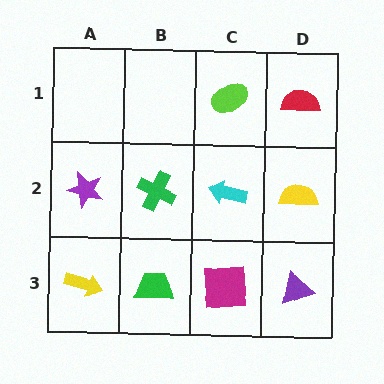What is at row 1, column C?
A lime ellipse.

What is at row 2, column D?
A yellow semicircle.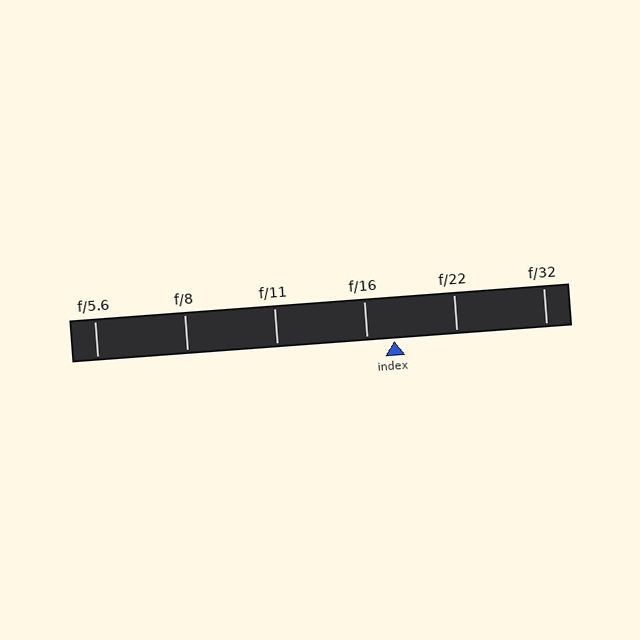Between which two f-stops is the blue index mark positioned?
The index mark is between f/16 and f/22.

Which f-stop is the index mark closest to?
The index mark is closest to f/16.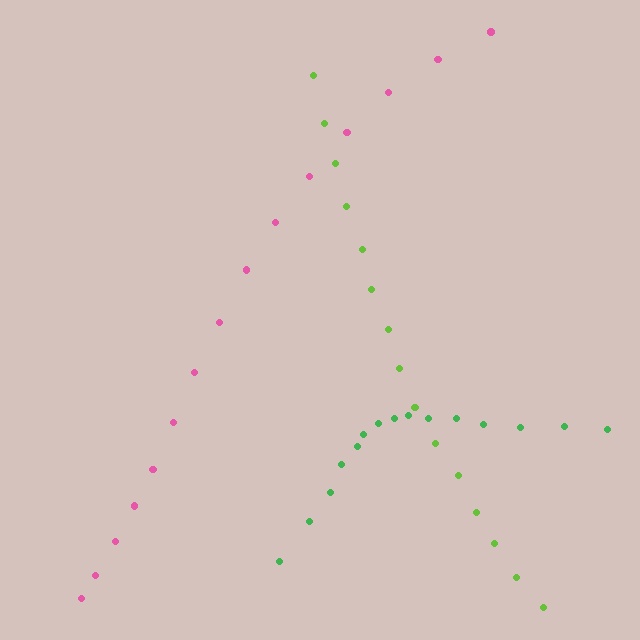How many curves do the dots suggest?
There are 3 distinct paths.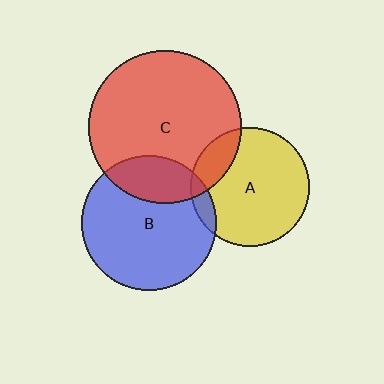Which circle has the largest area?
Circle C (red).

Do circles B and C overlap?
Yes.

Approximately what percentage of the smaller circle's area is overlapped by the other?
Approximately 25%.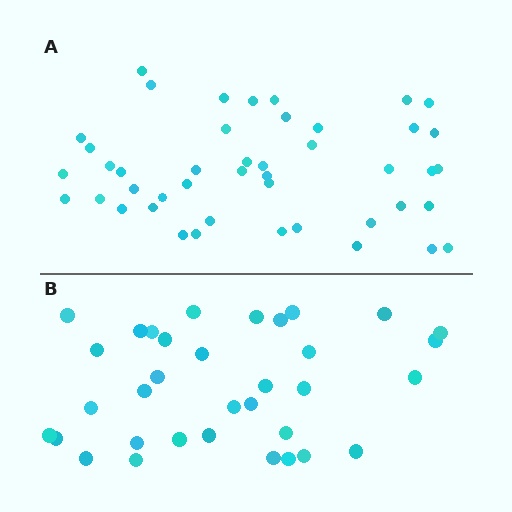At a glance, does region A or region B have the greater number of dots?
Region A (the top region) has more dots.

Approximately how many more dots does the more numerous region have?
Region A has roughly 12 or so more dots than region B.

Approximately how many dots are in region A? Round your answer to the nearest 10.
About 40 dots. (The exact count is 45, which rounds to 40.)